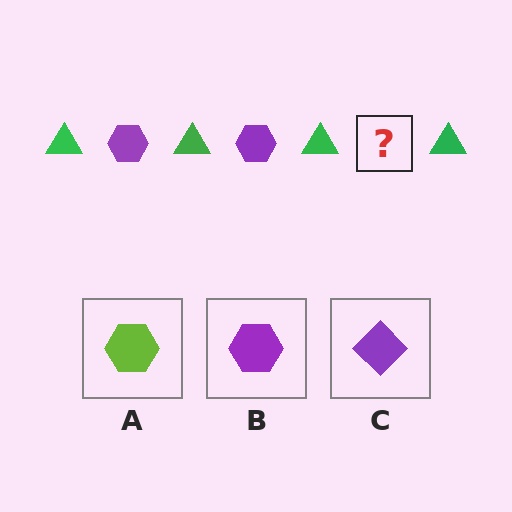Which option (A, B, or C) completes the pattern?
B.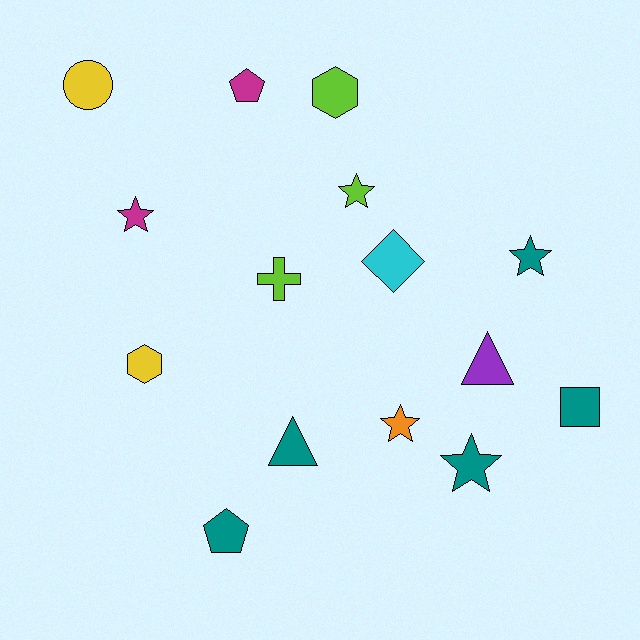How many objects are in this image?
There are 15 objects.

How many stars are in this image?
There are 5 stars.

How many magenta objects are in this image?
There are 2 magenta objects.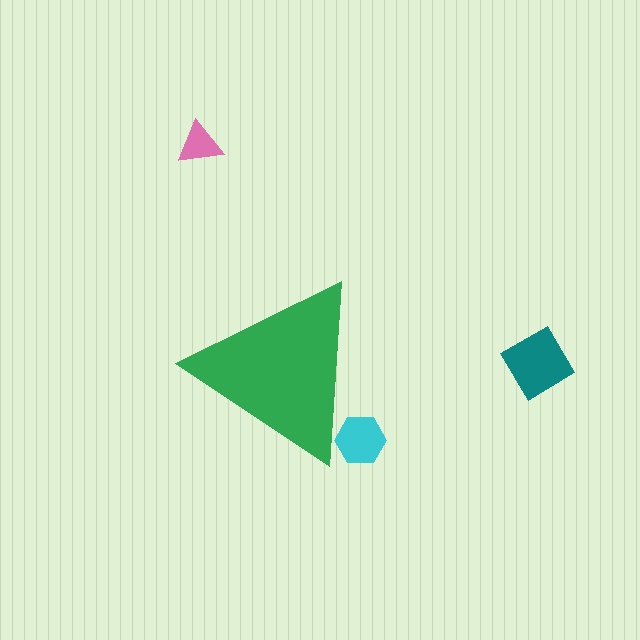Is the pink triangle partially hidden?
No, the pink triangle is fully visible.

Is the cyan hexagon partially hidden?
Yes, the cyan hexagon is partially hidden behind the green triangle.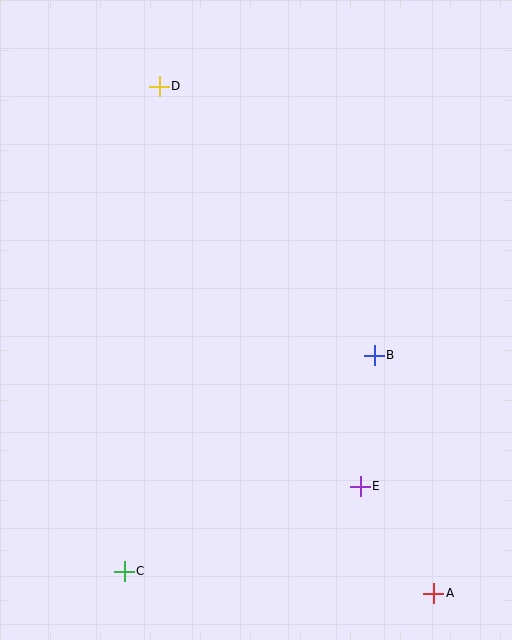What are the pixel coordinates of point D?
Point D is at (159, 86).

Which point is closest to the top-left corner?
Point D is closest to the top-left corner.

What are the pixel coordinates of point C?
Point C is at (124, 571).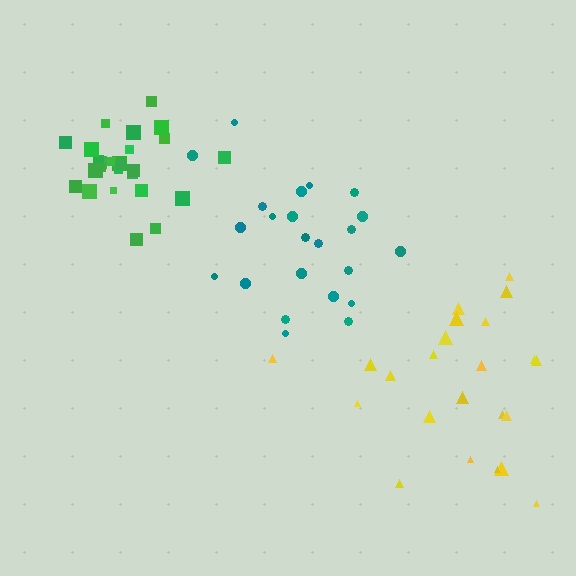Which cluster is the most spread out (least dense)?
Yellow.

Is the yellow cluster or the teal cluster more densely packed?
Teal.